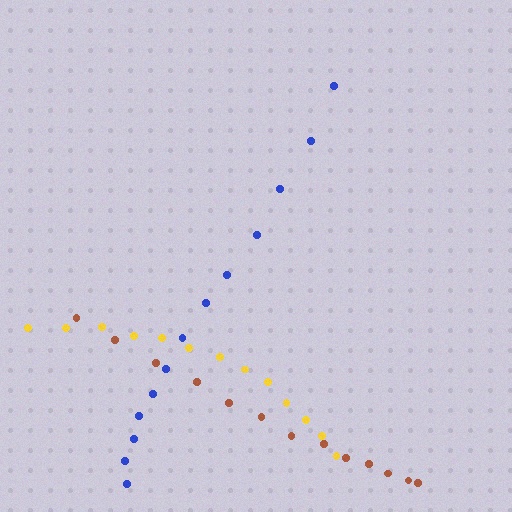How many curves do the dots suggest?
There are 3 distinct paths.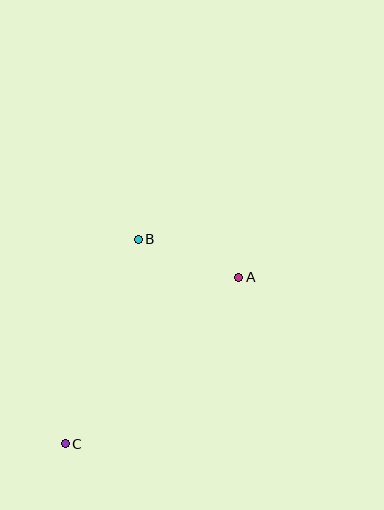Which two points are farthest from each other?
Points A and C are farthest from each other.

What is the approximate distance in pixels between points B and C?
The distance between B and C is approximately 217 pixels.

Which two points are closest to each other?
Points A and B are closest to each other.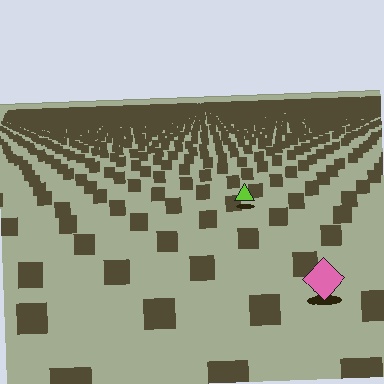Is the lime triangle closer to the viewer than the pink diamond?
No. The pink diamond is closer — you can tell from the texture gradient: the ground texture is coarser near it.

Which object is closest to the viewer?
The pink diamond is closest. The texture marks near it are larger and more spread out.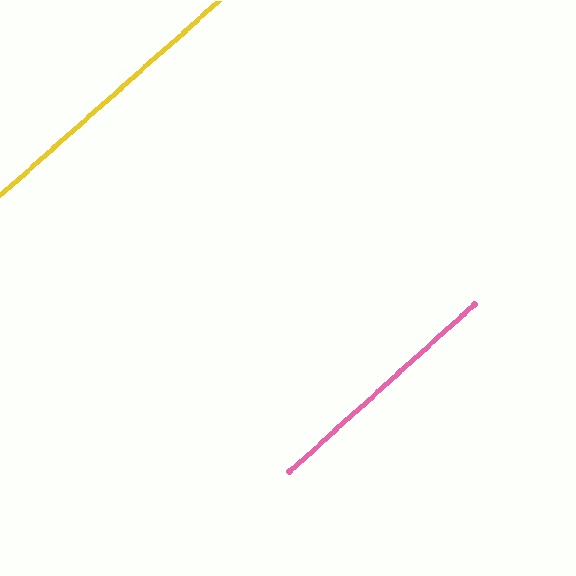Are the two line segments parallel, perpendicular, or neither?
Parallel — their directions differ by only 0.5°.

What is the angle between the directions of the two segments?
Approximately 1 degree.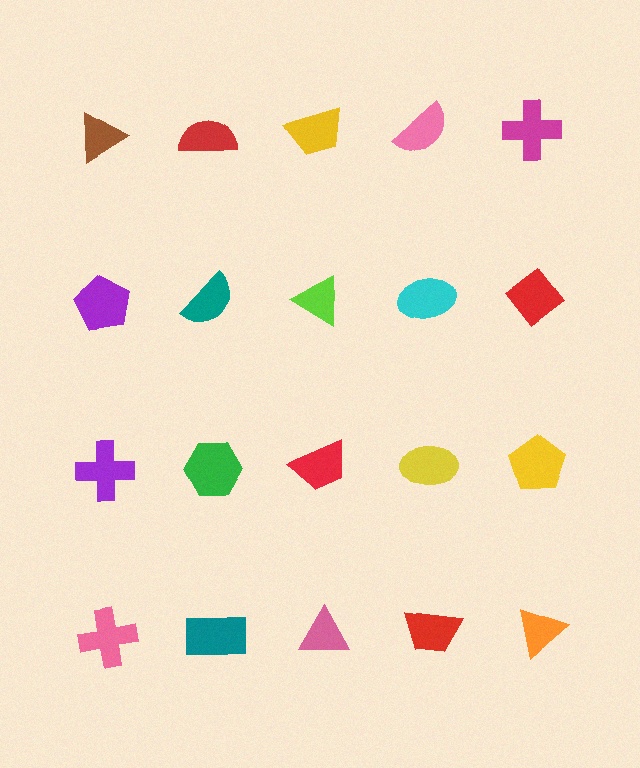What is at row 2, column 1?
A purple pentagon.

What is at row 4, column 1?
A pink cross.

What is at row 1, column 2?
A red semicircle.